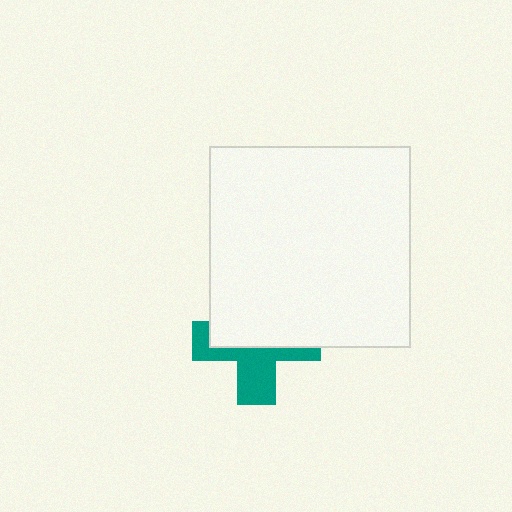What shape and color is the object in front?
The object in front is a white square.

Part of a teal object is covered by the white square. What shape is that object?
It is a cross.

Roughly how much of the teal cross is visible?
About half of it is visible (roughly 46%).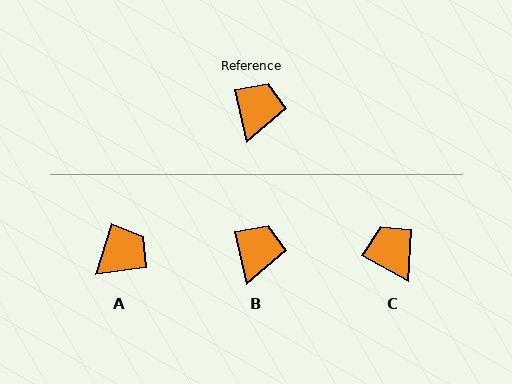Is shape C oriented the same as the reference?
No, it is off by about 48 degrees.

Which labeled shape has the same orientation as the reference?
B.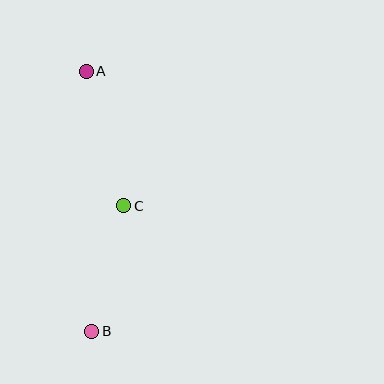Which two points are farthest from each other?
Points A and B are farthest from each other.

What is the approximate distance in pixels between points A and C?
The distance between A and C is approximately 139 pixels.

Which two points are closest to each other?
Points B and C are closest to each other.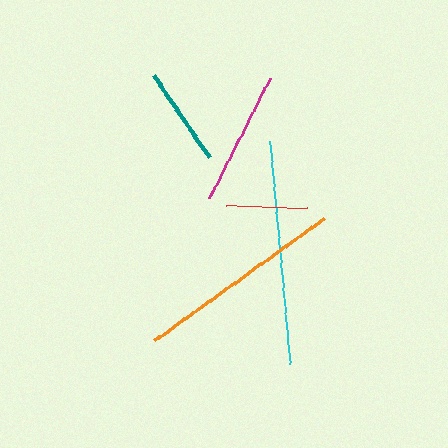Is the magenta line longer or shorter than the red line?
The magenta line is longer than the red line.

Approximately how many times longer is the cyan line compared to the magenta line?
The cyan line is approximately 1.7 times the length of the magenta line.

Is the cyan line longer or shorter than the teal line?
The cyan line is longer than the teal line.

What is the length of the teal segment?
The teal segment is approximately 99 pixels long.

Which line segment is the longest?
The cyan line is the longest at approximately 223 pixels.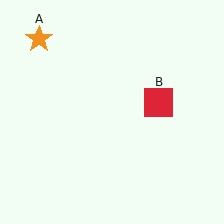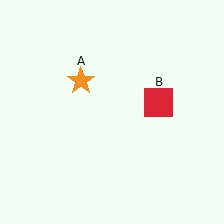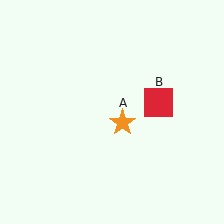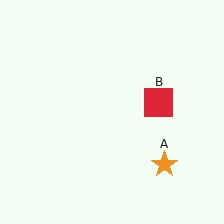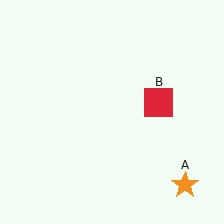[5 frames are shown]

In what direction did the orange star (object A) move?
The orange star (object A) moved down and to the right.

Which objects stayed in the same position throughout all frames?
Red square (object B) remained stationary.